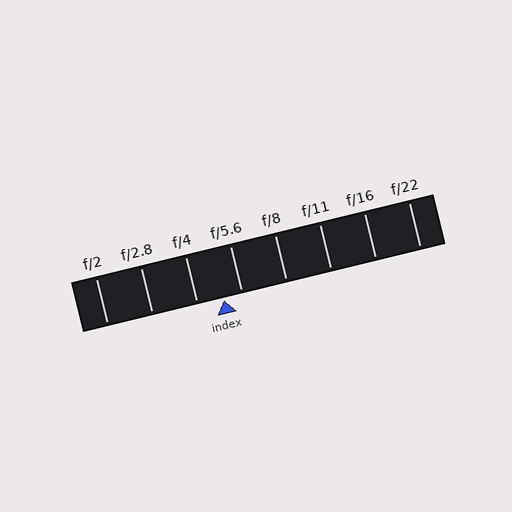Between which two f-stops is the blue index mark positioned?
The index mark is between f/4 and f/5.6.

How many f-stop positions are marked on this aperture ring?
There are 8 f-stop positions marked.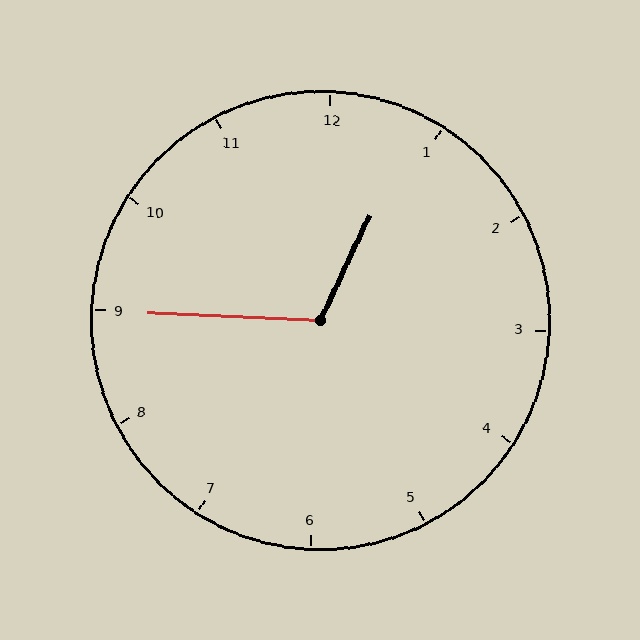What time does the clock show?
12:45.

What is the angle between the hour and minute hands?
Approximately 112 degrees.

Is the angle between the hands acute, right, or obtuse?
It is obtuse.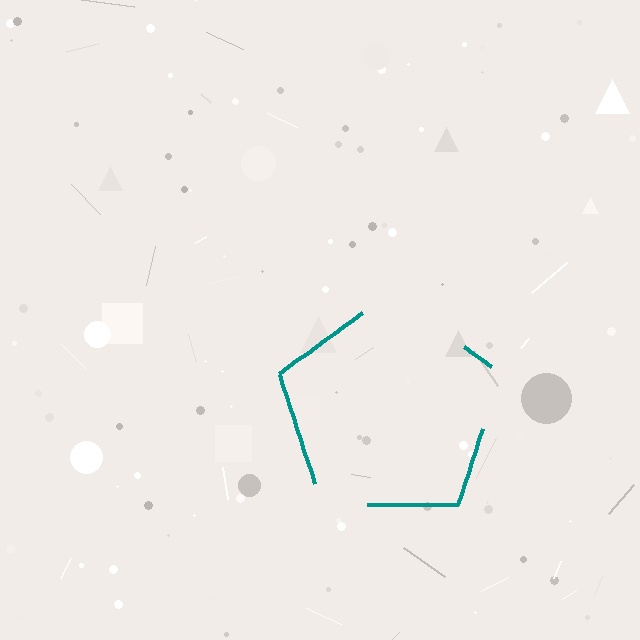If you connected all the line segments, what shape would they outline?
They would outline a pentagon.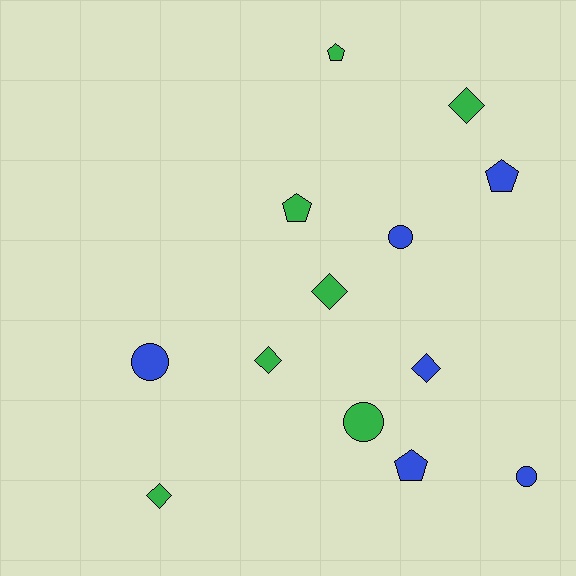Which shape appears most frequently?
Diamond, with 5 objects.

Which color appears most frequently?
Green, with 7 objects.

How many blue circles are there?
There are 3 blue circles.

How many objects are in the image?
There are 13 objects.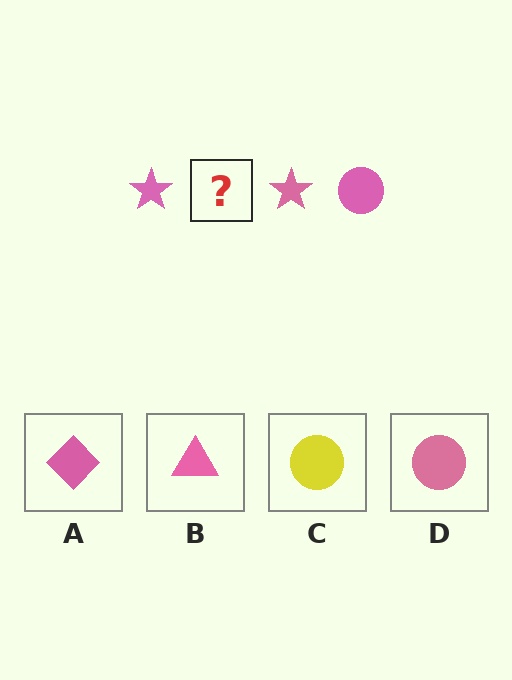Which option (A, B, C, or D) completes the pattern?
D.